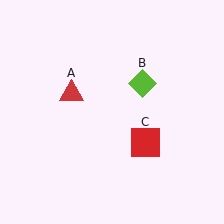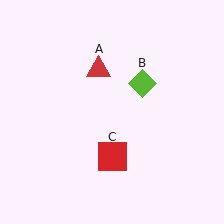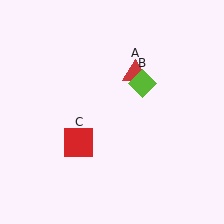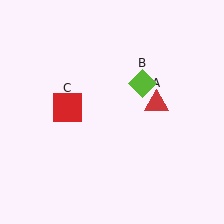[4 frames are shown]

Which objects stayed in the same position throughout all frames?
Lime diamond (object B) remained stationary.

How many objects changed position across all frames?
2 objects changed position: red triangle (object A), red square (object C).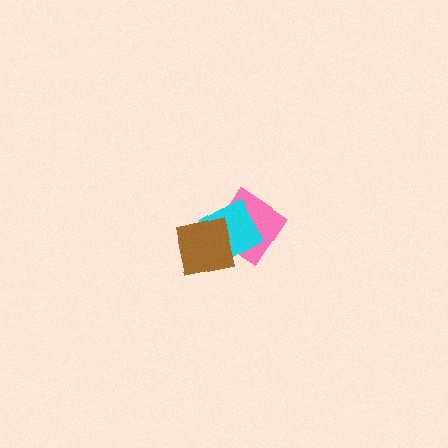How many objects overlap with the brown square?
2 objects overlap with the brown square.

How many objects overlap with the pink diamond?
2 objects overlap with the pink diamond.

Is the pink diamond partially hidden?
Yes, it is partially covered by another shape.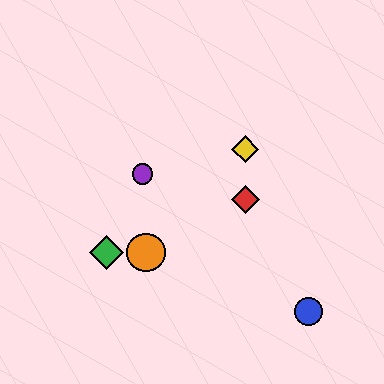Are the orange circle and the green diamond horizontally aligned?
Yes, both are at y≈252.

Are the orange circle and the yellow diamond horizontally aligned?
No, the orange circle is at y≈252 and the yellow diamond is at y≈149.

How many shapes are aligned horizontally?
2 shapes (the green diamond, the orange circle) are aligned horizontally.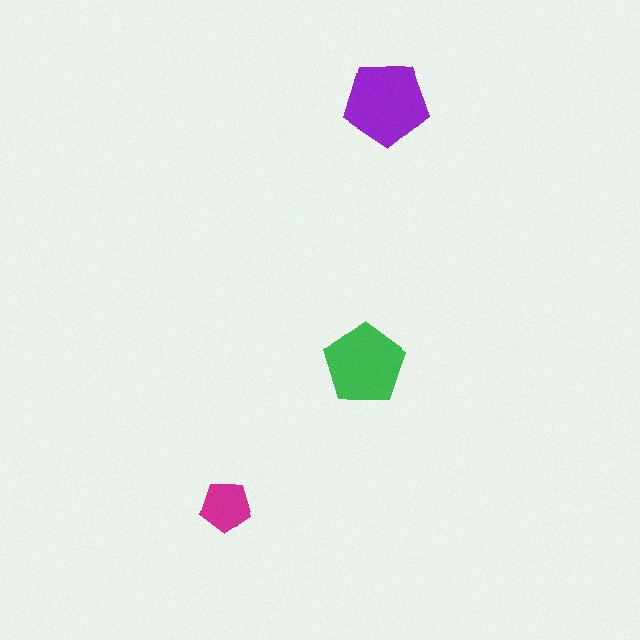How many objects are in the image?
There are 3 objects in the image.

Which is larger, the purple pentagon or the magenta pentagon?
The purple one.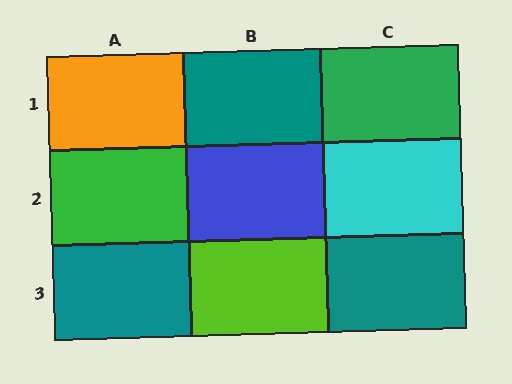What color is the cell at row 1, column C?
Green.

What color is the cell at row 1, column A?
Orange.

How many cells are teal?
3 cells are teal.